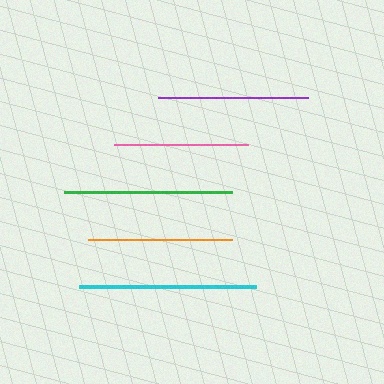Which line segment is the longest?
The cyan line is the longest at approximately 178 pixels.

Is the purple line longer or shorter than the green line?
The green line is longer than the purple line.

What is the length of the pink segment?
The pink segment is approximately 134 pixels long.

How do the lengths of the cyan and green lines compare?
The cyan and green lines are approximately the same length.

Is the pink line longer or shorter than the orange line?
The orange line is longer than the pink line.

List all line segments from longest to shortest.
From longest to shortest: cyan, green, purple, orange, pink.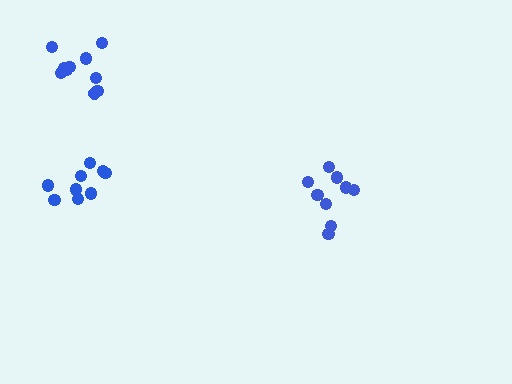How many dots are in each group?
Group 1: 9 dots, Group 2: 9 dots, Group 3: 10 dots (28 total).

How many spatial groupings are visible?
There are 3 spatial groupings.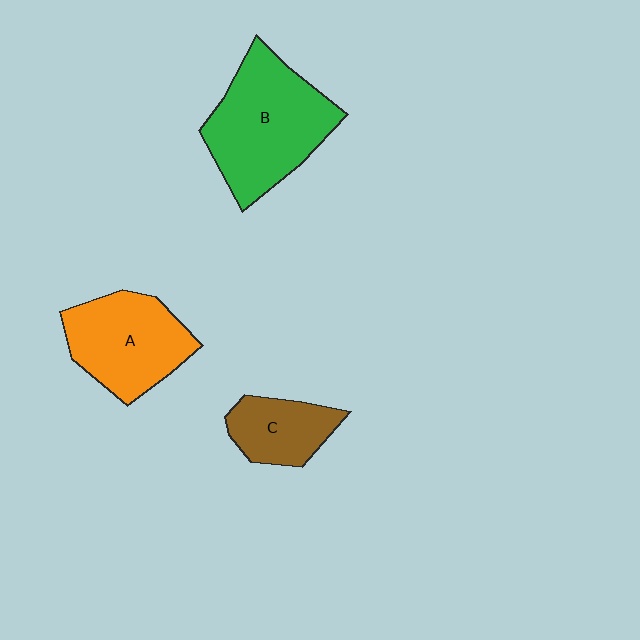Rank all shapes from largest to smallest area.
From largest to smallest: B (green), A (orange), C (brown).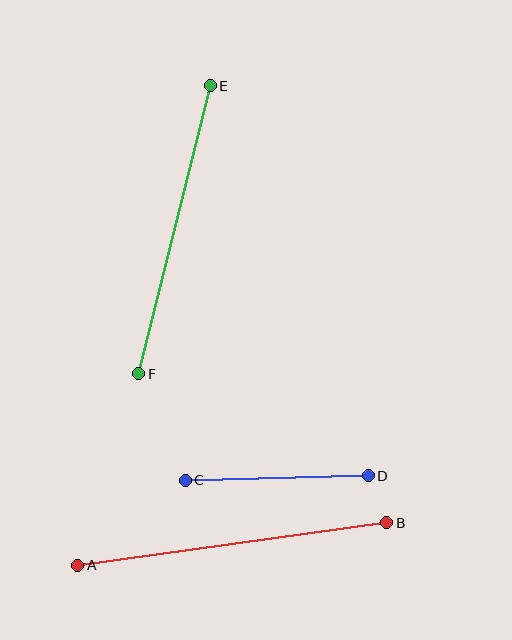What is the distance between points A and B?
The distance is approximately 312 pixels.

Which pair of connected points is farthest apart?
Points A and B are farthest apart.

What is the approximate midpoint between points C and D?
The midpoint is at approximately (277, 478) pixels.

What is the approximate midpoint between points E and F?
The midpoint is at approximately (174, 230) pixels.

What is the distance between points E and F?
The distance is approximately 297 pixels.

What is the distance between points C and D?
The distance is approximately 183 pixels.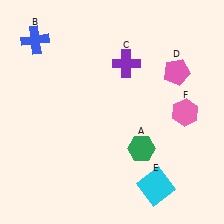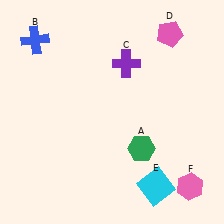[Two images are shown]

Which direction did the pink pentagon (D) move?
The pink pentagon (D) moved up.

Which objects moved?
The objects that moved are: the pink pentagon (D), the pink hexagon (F).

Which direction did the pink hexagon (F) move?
The pink hexagon (F) moved down.